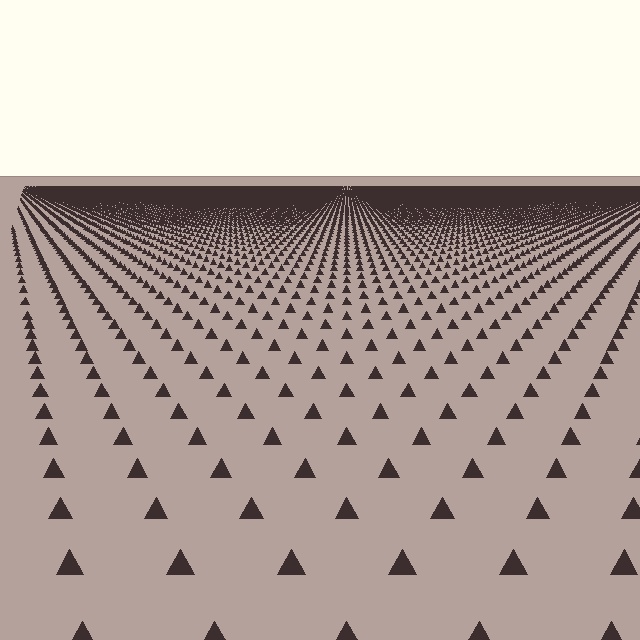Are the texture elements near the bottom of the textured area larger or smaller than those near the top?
Larger. Near the bottom, elements are closer to the viewer and appear at a bigger on-screen size.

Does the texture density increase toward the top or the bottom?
Density increases toward the top.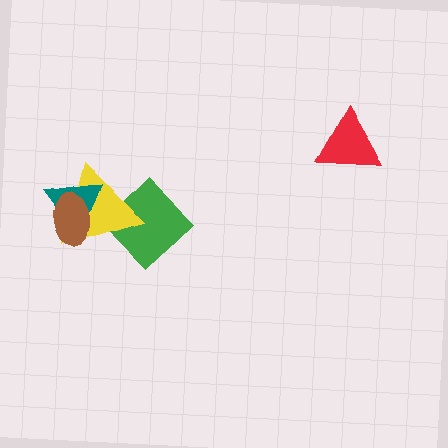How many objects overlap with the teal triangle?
2 objects overlap with the teal triangle.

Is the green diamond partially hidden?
Yes, it is partially covered by another shape.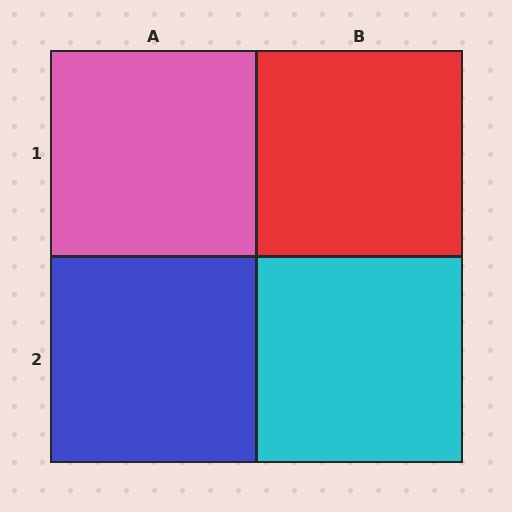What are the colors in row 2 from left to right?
Blue, cyan.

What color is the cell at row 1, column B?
Red.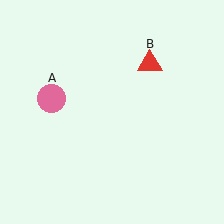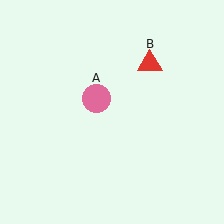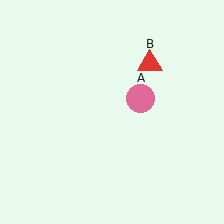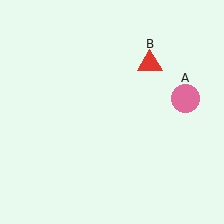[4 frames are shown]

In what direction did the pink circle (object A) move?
The pink circle (object A) moved right.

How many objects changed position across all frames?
1 object changed position: pink circle (object A).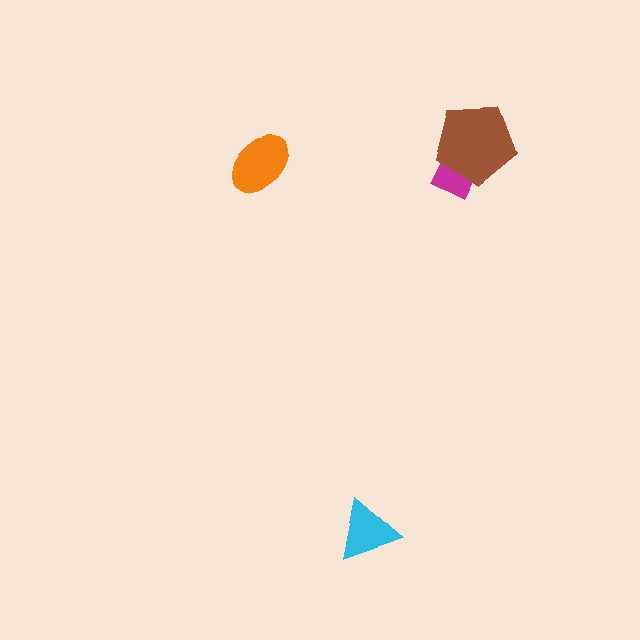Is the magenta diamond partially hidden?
Yes, it is partially covered by another shape.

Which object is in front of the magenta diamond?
The brown pentagon is in front of the magenta diamond.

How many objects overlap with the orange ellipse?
0 objects overlap with the orange ellipse.